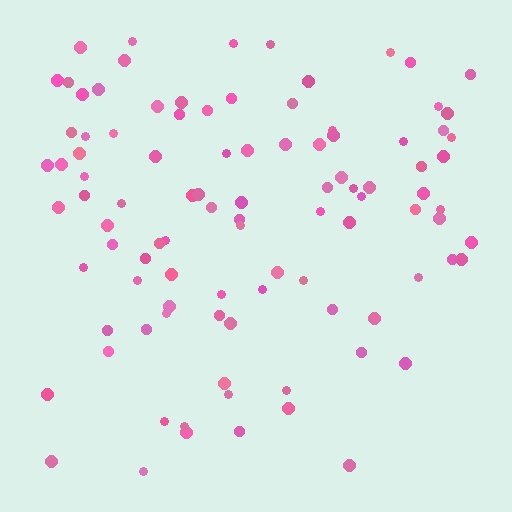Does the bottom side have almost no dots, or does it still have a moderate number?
Still a moderate number, just noticeably fewer than the top.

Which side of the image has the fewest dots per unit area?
The bottom.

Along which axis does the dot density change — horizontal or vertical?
Vertical.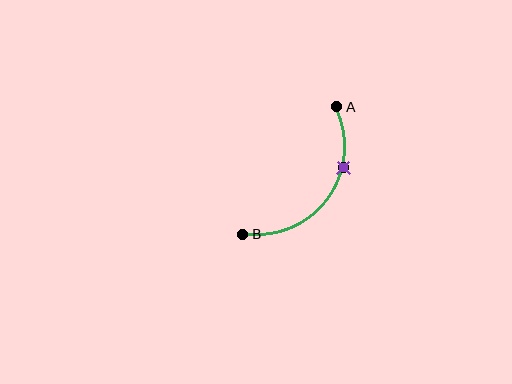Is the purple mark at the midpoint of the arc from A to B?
No. The purple mark lies on the arc but is closer to endpoint A. The arc midpoint would be at the point on the curve equidistant along the arc from both A and B.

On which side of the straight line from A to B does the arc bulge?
The arc bulges below and to the right of the straight line connecting A and B.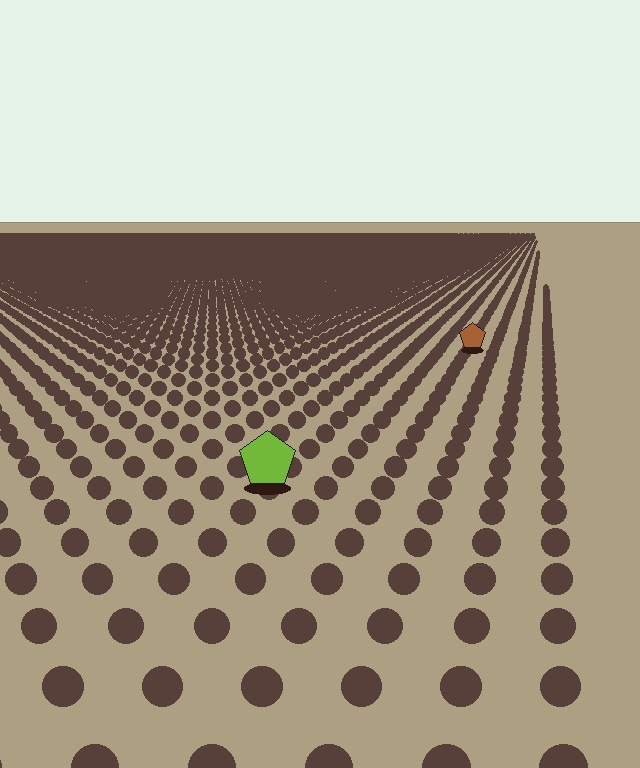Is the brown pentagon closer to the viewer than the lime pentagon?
No. The lime pentagon is closer — you can tell from the texture gradient: the ground texture is coarser near it.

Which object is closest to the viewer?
The lime pentagon is closest. The texture marks near it are larger and more spread out.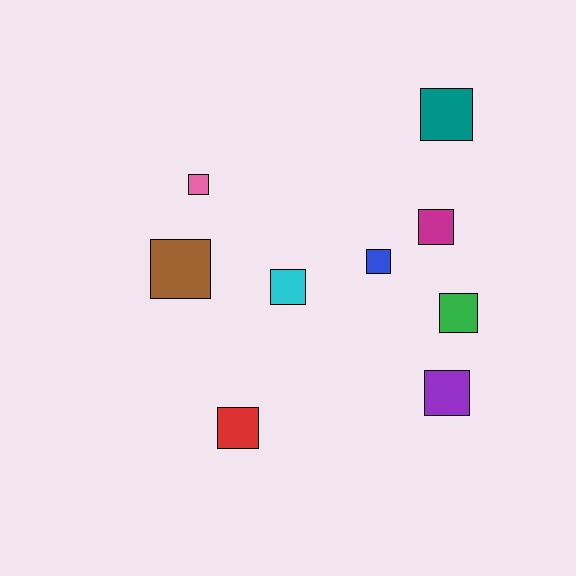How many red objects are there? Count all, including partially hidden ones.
There is 1 red object.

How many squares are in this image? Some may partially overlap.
There are 9 squares.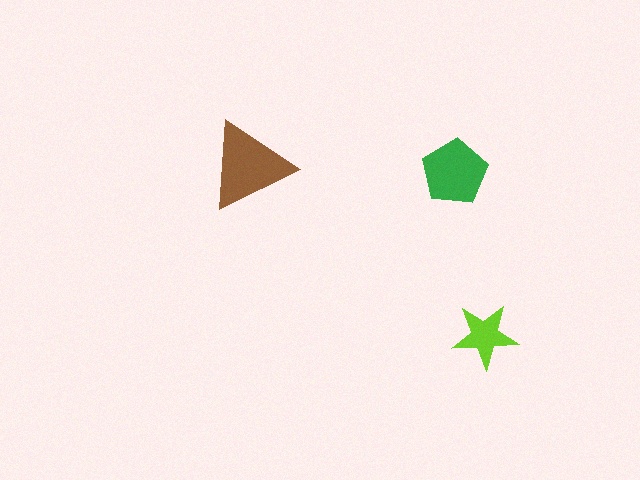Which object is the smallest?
The lime star.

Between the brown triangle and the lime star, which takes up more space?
The brown triangle.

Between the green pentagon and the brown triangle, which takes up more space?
The brown triangle.